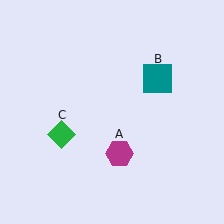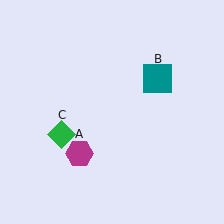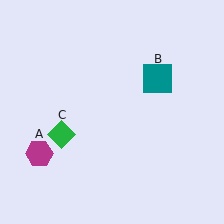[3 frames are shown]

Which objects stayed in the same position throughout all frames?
Teal square (object B) and green diamond (object C) remained stationary.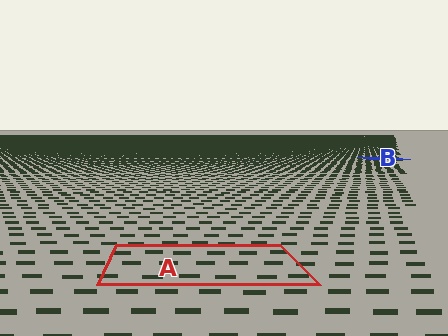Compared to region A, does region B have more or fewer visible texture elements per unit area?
Region B has more texture elements per unit area — they are packed more densely because it is farther away.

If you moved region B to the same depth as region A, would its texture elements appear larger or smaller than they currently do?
They would appear larger. At a closer depth, the same texture elements are projected at a bigger on-screen size.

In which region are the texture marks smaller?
The texture marks are smaller in region B, because it is farther away.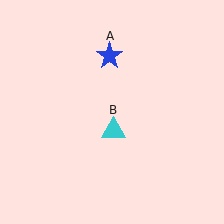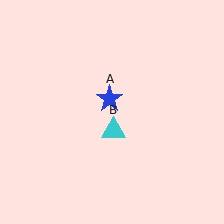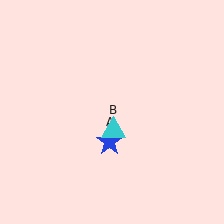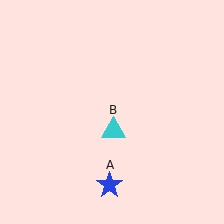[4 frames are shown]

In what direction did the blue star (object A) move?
The blue star (object A) moved down.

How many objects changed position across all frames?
1 object changed position: blue star (object A).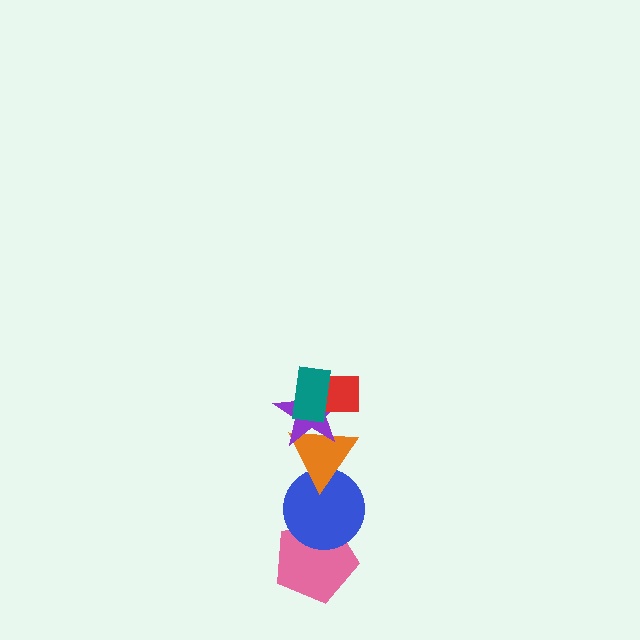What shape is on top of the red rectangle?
The teal rectangle is on top of the red rectangle.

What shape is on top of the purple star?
The red rectangle is on top of the purple star.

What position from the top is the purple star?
The purple star is 3rd from the top.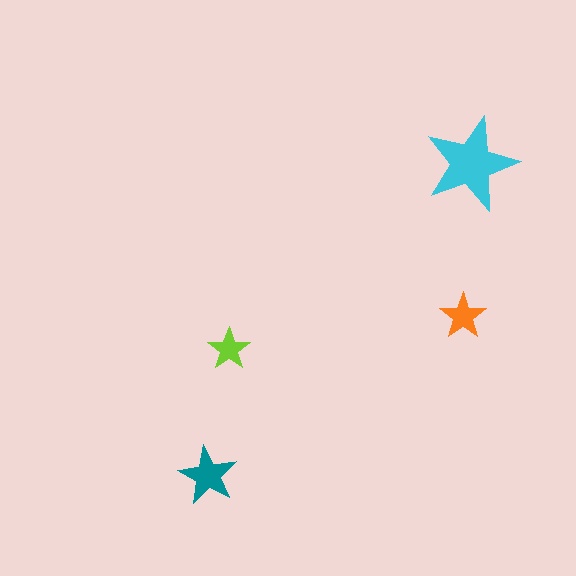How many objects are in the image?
There are 4 objects in the image.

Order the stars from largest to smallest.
the cyan one, the teal one, the orange one, the lime one.